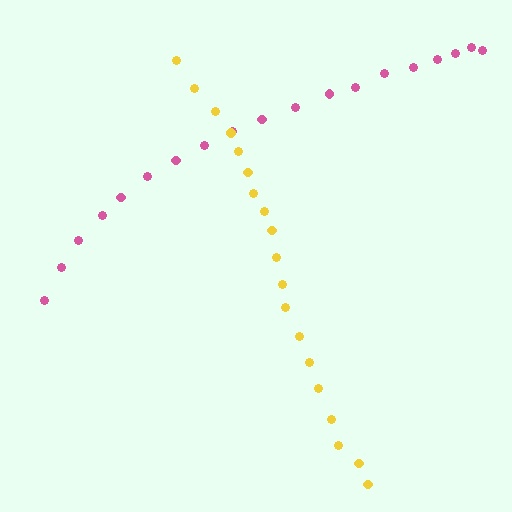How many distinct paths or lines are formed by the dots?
There are 2 distinct paths.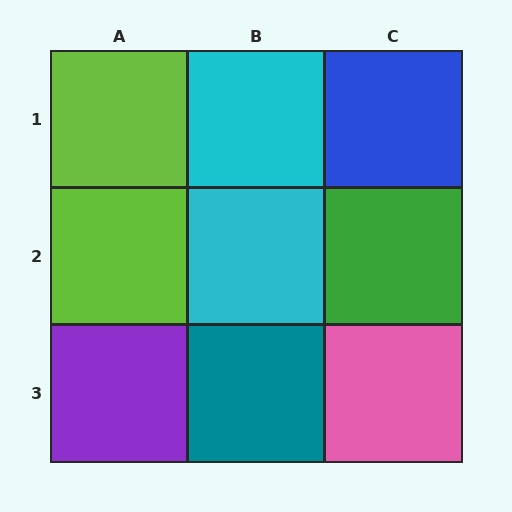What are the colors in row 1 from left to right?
Lime, cyan, blue.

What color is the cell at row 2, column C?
Green.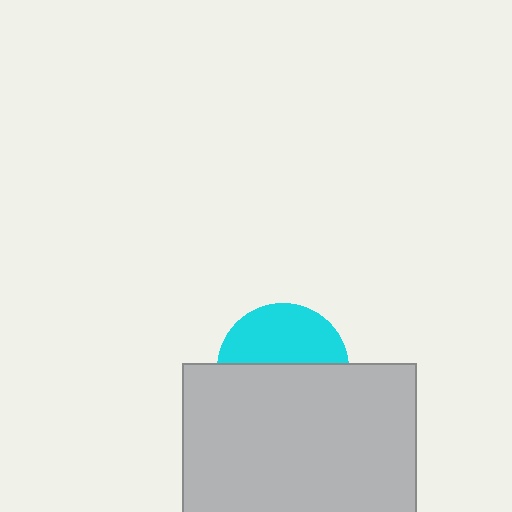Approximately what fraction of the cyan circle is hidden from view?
Roughly 55% of the cyan circle is hidden behind the light gray rectangle.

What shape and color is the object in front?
The object in front is a light gray rectangle.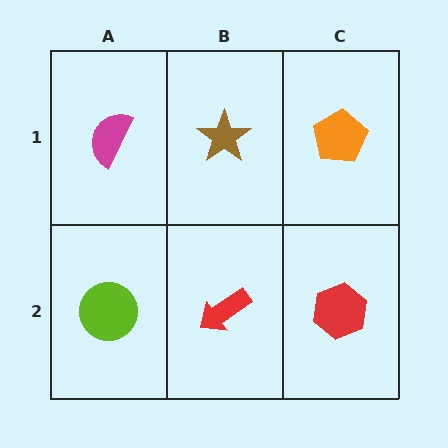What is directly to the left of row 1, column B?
A magenta semicircle.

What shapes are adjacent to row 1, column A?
A lime circle (row 2, column A), a brown star (row 1, column B).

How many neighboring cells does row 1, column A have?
2.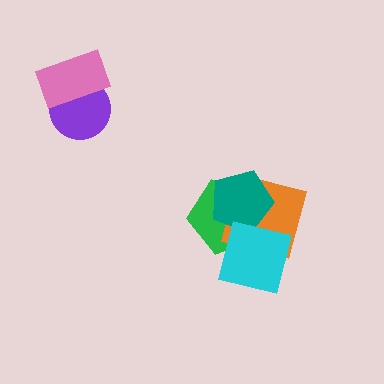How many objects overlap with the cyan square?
3 objects overlap with the cyan square.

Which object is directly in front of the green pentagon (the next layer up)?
The orange square is directly in front of the green pentagon.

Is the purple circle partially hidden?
Yes, it is partially covered by another shape.